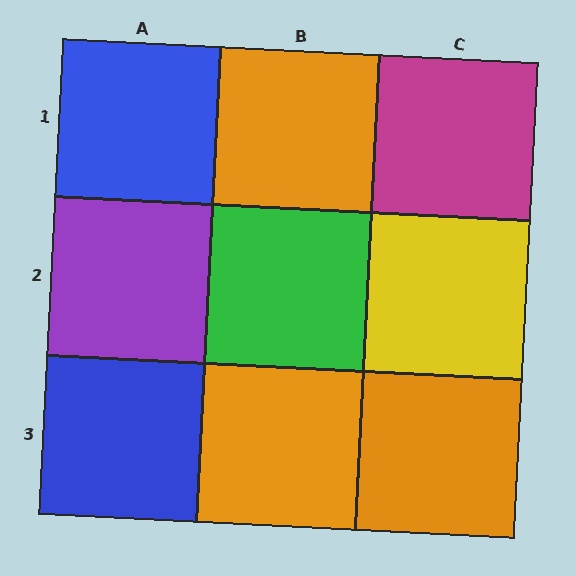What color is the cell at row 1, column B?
Orange.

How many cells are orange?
3 cells are orange.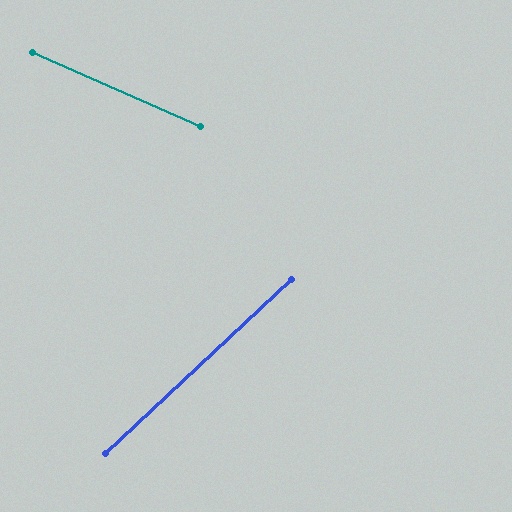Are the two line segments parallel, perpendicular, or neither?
Neither parallel nor perpendicular — they differ by about 67°.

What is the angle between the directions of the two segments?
Approximately 67 degrees.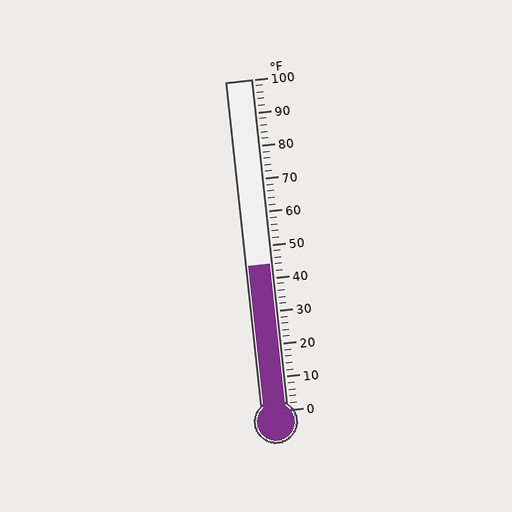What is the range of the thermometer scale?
The thermometer scale ranges from 0°F to 100°F.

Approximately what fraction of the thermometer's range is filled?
The thermometer is filled to approximately 45% of its range.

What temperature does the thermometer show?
The thermometer shows approximately 44°F.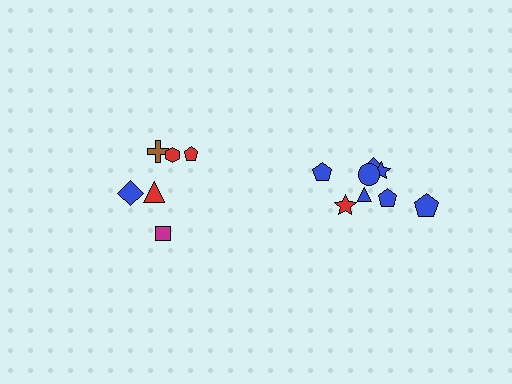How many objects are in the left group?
There are 6 objects.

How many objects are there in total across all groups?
There are 14 objects.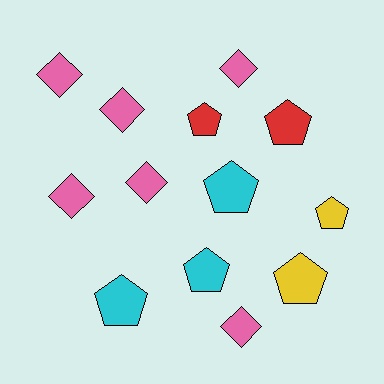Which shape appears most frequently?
Pentagon, with 7 objects.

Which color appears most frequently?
Pink, with 6 objects.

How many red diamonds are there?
There are no red diamonds.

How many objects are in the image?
There are 13 objects.